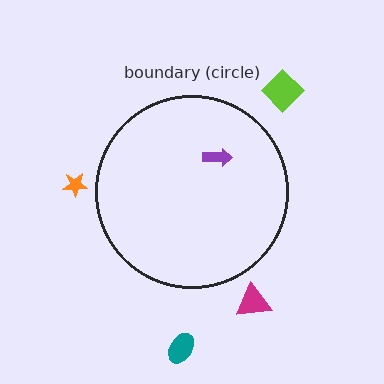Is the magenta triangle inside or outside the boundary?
Outside.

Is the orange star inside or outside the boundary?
Outside.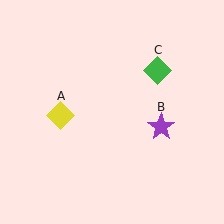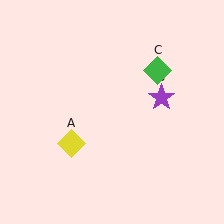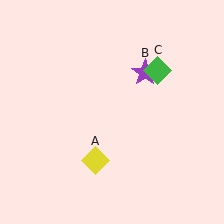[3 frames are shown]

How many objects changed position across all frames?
2 objects changed position: yellow diamond (object A), purple star (object B).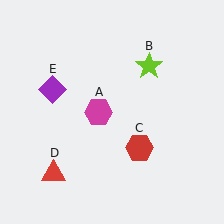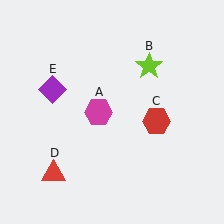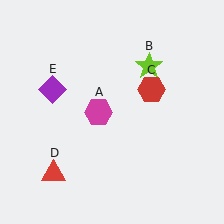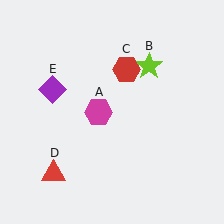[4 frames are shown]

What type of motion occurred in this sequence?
The red hexagon (object C) rotated counterclockwise around the center of the scene.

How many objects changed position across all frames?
1 object changed position: red hexagon (object C).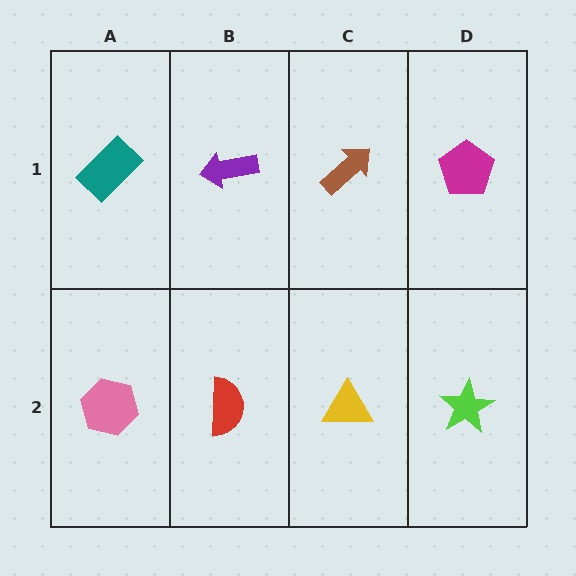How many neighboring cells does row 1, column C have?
3.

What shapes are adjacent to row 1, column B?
A red semicircle (row 2, column B), a teal rectangle (row 1, column A), a brown arrow (row 1, column C).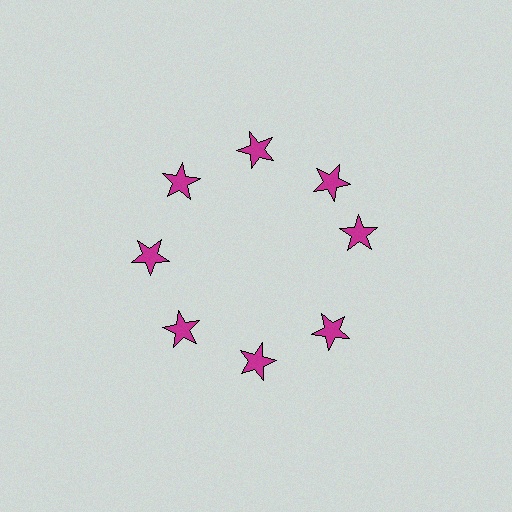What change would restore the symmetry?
The symmetry would be restored by rotating it back into even spacing with its neighbors so that all 8 stars sit at equal angles and equal distance from the center.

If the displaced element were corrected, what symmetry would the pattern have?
It would have 8-fold rotational symmetry — the pattern would map onto itself every 45 degrees.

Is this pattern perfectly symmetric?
No. The 8 magenta stars are arranged in a ring, but one element near the 3 o'clock position is rotated out of alignment along the ring, breaking the 8-fold rotational symmetry.